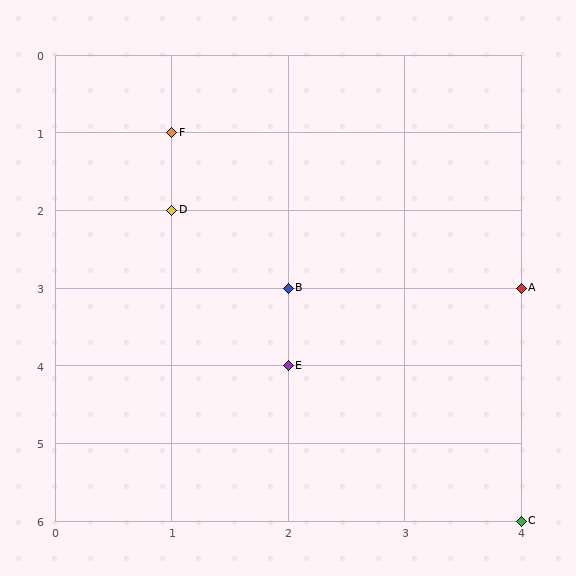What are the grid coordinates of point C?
Point C is at grid coordinates (4, 6).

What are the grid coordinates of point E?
Point E is at grid coordinates (2, 4).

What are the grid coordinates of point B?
Point B is at grid coordinates (2, 3).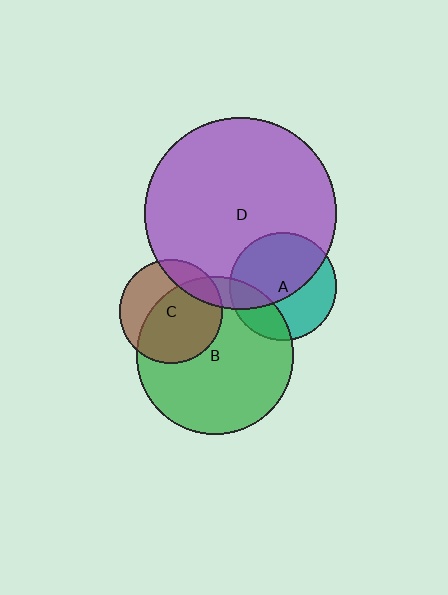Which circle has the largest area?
Circle D (purple).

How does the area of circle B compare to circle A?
Approximately 2.1 times.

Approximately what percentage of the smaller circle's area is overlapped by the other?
Approximately 60%.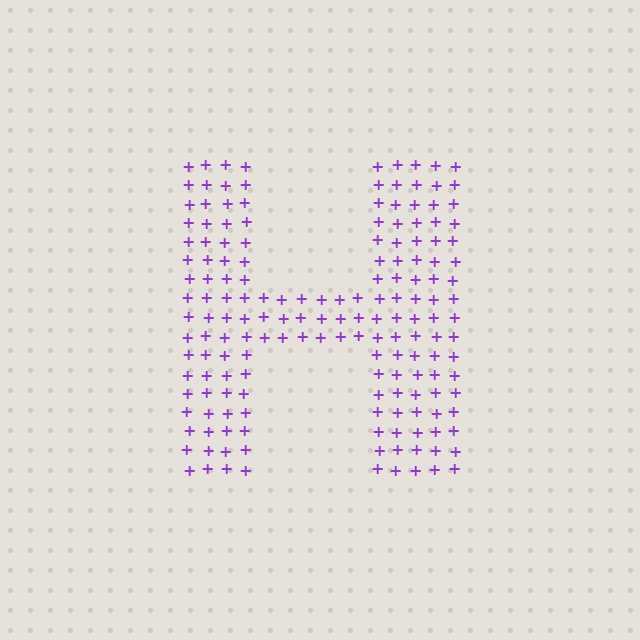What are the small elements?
The small elements are plus signs.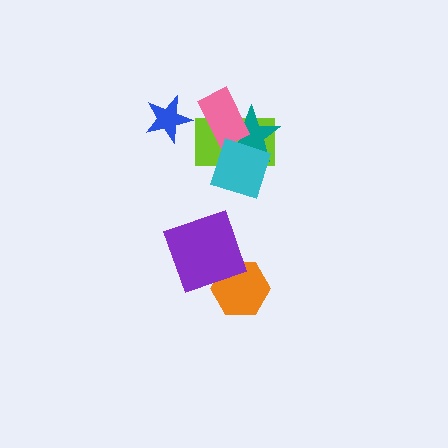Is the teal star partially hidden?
Yes, it is partially covered by another shape.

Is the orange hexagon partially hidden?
Yes, it is partially covered by another shape.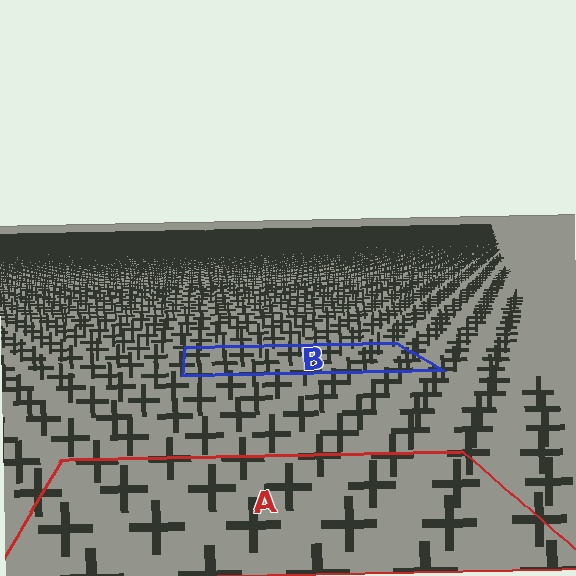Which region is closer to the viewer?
Region A is closer. The texture elements there are larger and more spread out.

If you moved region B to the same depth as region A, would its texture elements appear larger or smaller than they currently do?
They would appear larger. At a closer depth, the same texture elements are projected at a bigger on-screen size.